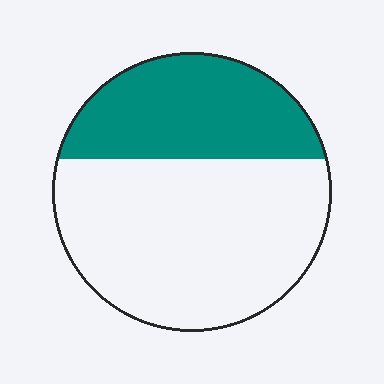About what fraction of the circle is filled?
About one third (1/3).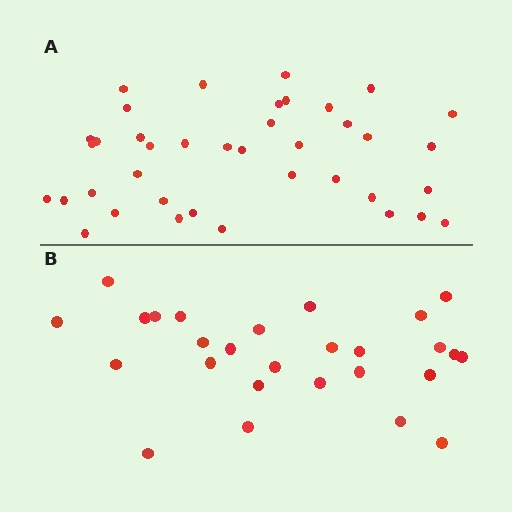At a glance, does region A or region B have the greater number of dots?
Region A (the top region) has more dots.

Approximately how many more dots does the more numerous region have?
Region A has roughly 12 or so more dots than region B.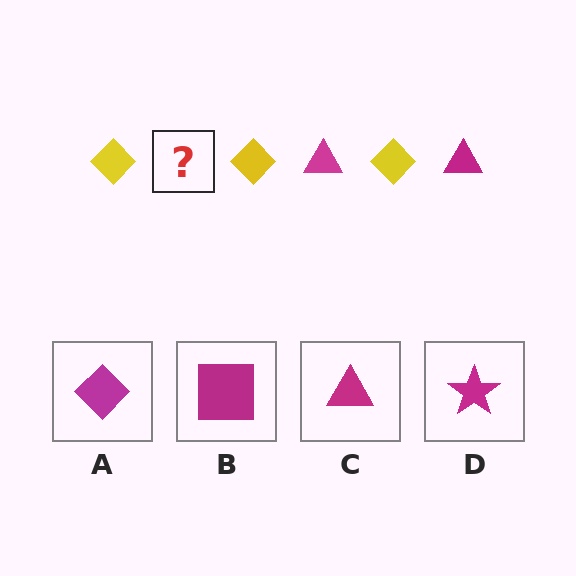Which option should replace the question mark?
Option C.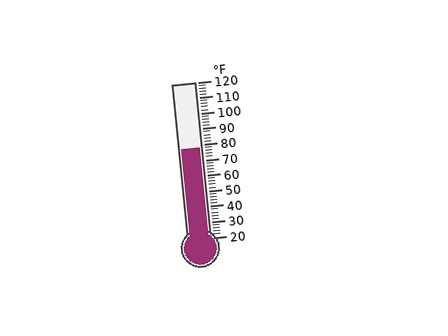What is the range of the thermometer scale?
The thermometer scale ranges from 20°F to 120°F.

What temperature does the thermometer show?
The thermometer shows approximately 78°F.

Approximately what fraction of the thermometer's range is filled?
The thermometer is filled to approximately 60% of its range.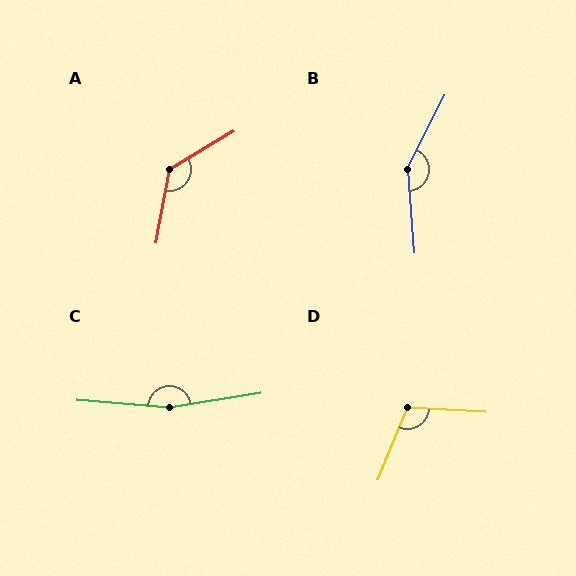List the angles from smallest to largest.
D (109°), A (131°), B (149°), C (166°).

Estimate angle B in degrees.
Approximately 149 degrees.